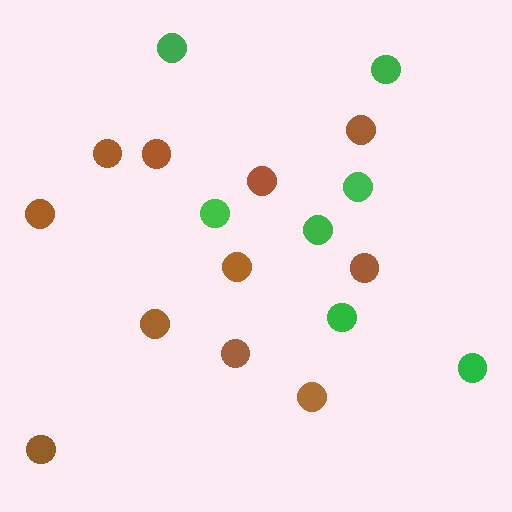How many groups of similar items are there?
There are 2 groups: one group of brown circles (11) and one group of green circles (7).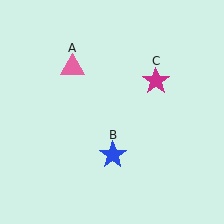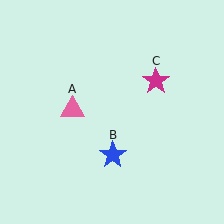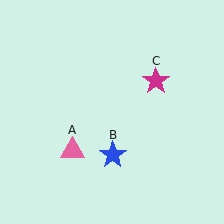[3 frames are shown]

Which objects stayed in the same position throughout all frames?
Blue star (object B) and magenta star (object C) remained stationary.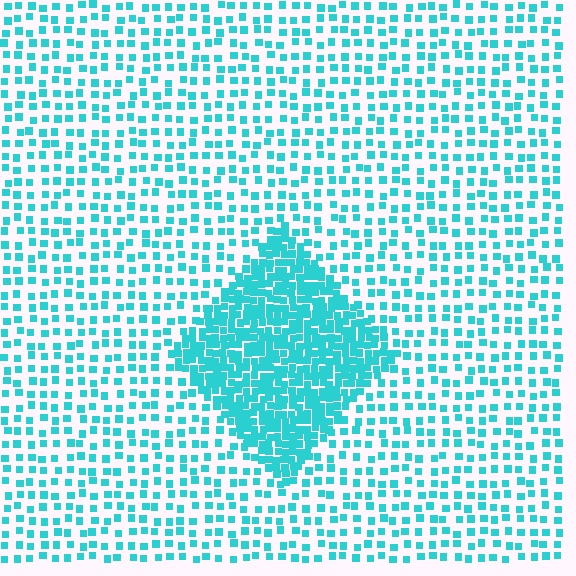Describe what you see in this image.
The image contains small cyan elements arranged at two different densities. A diamond-shaped region is visible where the elements are more densely packed than the surrounding area.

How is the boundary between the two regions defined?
The boundary is defined by a change in element density (approximately 2.7x ratio). All elements are the same color, size, and shape.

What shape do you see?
I see a diamond.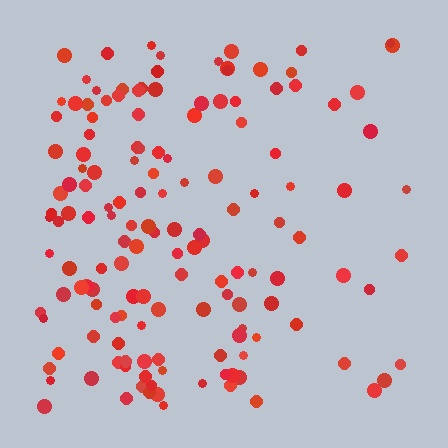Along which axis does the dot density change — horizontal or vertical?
Horizontal.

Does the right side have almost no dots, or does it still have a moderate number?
Still a moderate number, just noticeably fewer than the left.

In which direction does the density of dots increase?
From right to left, with the left side densest.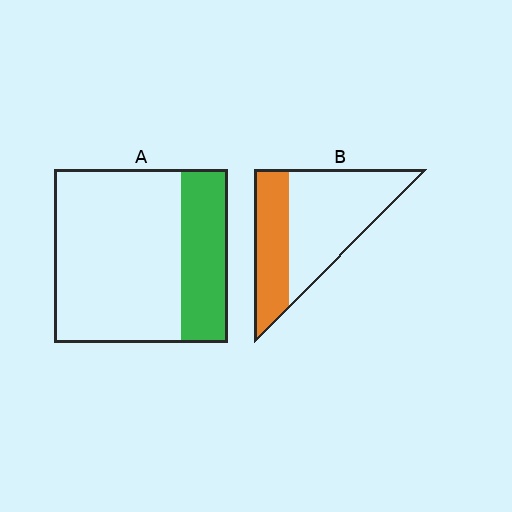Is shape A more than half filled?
No.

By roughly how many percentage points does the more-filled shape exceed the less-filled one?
By roughly 10 percentage points (B over A).